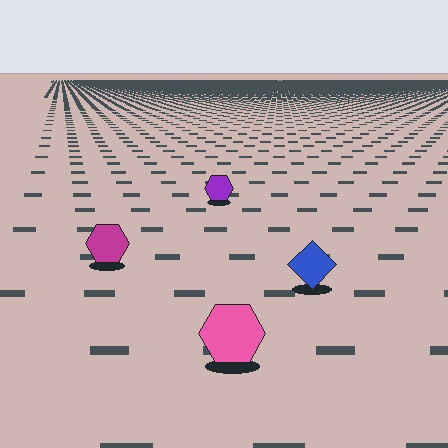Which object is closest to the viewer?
The pink hexagon is closest. The texture marks near it are larger and more spread out.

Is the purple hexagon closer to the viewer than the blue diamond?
No. The blue diamond is closer — you can tell from the texture gradient: the ground texture is coarser near it.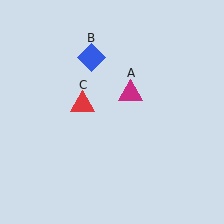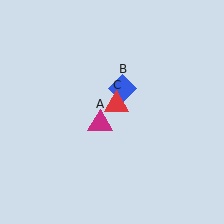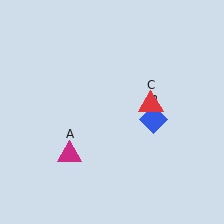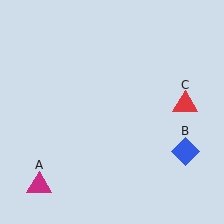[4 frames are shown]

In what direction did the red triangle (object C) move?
The red triangle (object C) moved right.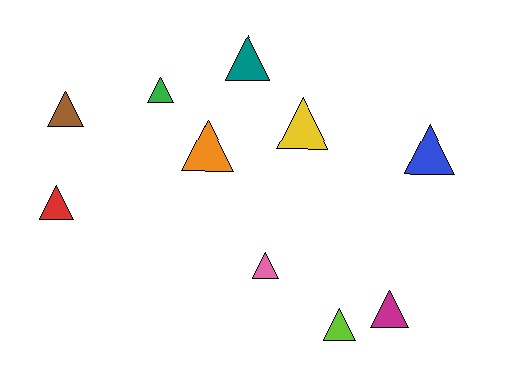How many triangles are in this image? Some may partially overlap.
There are 10 triangles.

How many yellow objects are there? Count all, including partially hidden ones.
There is 1 yellow object.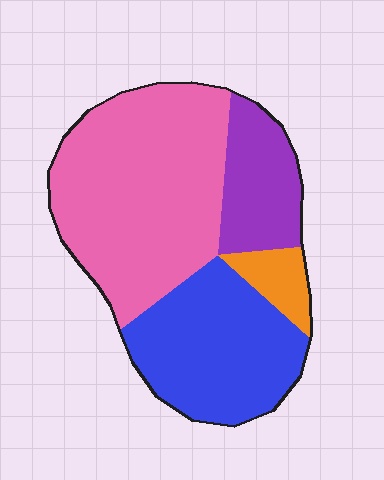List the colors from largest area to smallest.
From largest to smallest: pink, blue, purple, orange.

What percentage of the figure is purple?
Purple takes up about one sixth (1/6) of the figure.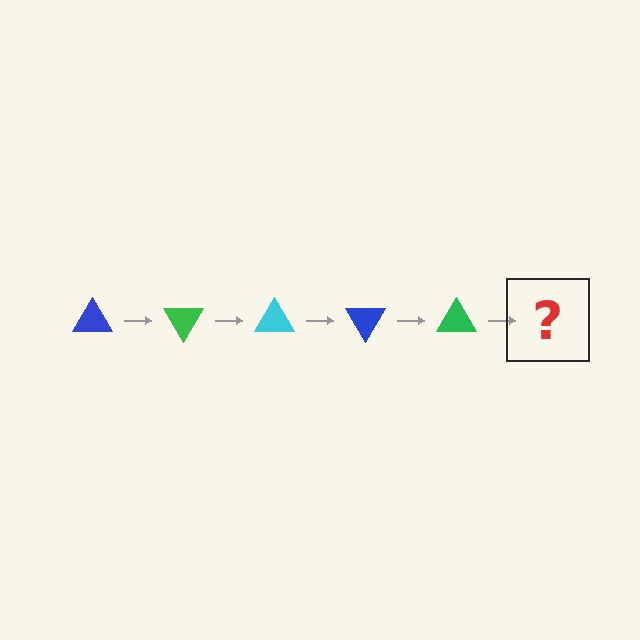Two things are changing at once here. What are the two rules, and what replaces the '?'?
The two rules are that it rotates 60 degrees each step and the color cycles through blue, green, and cyan. The '?' should be a cyan triangle, rotated 300 degrees from the start.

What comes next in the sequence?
The next element should be a cyan triangle, rotated 300 degrees from the start.